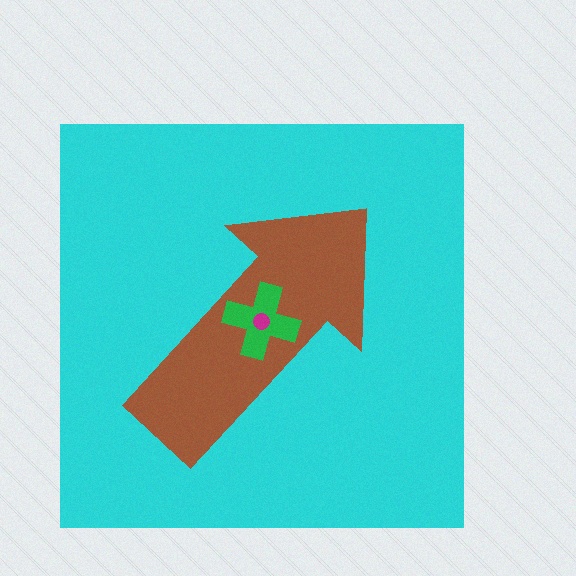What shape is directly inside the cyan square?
The brown arrow.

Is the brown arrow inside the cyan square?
Yes.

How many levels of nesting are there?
4.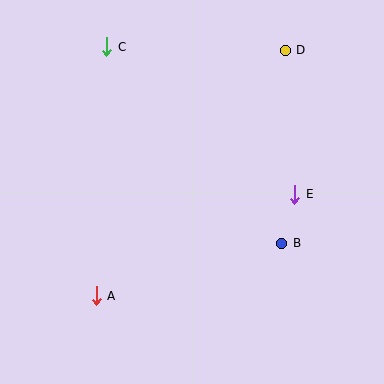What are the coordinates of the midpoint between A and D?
The midpoint between A and D is at (191, 173).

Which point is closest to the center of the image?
Point E at (295, 194) is closest to the center.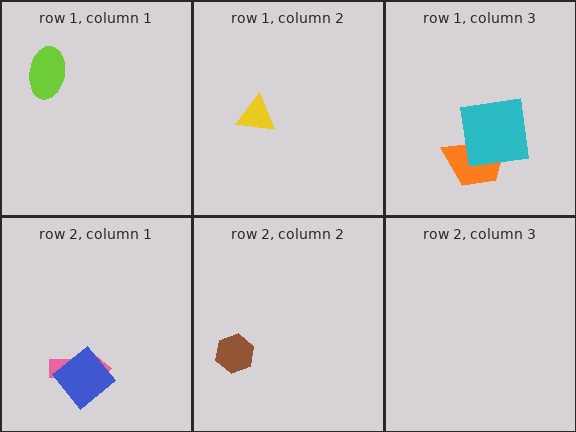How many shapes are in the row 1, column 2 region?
1.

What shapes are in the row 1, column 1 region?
The lime ellipse.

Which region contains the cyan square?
The row 1, column 3 region.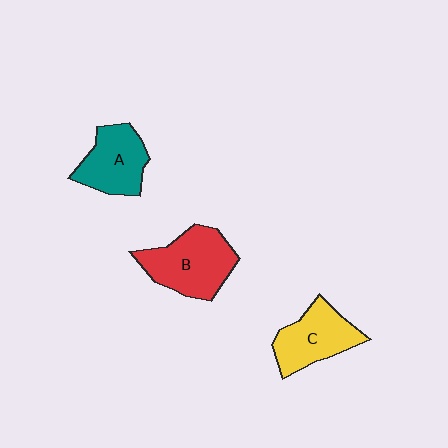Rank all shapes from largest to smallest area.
From largest to smallest: B (red), C (yellow), A (teal).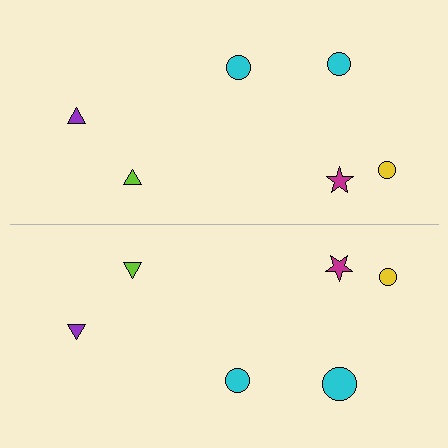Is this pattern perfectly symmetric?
No, the pattern is not perfectly symmetric. The cyan circle on the bottom side has a different size than its mirror counterpart.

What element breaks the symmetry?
The cyan circle on the bottom side has a different size than its mirror counterpart.